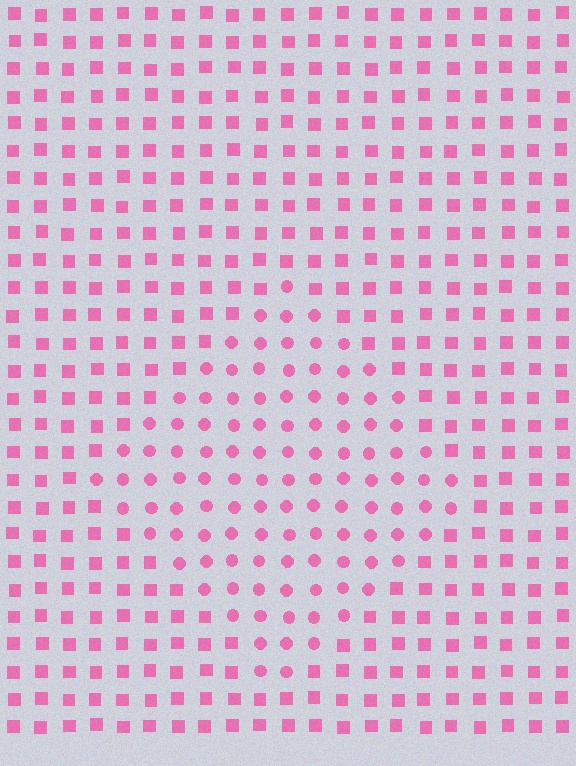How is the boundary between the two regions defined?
The boundary is defined by a change in element shape: circles inside vs. squares outside. All elements share the same color and spacing.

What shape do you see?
I see a diamond.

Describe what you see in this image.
The image is filled with small pink elements arranged in a uniform grid. A diamond-shaped region contains circles, while the surrounding area contains squares. The boundary is defined purely by the change in element shape.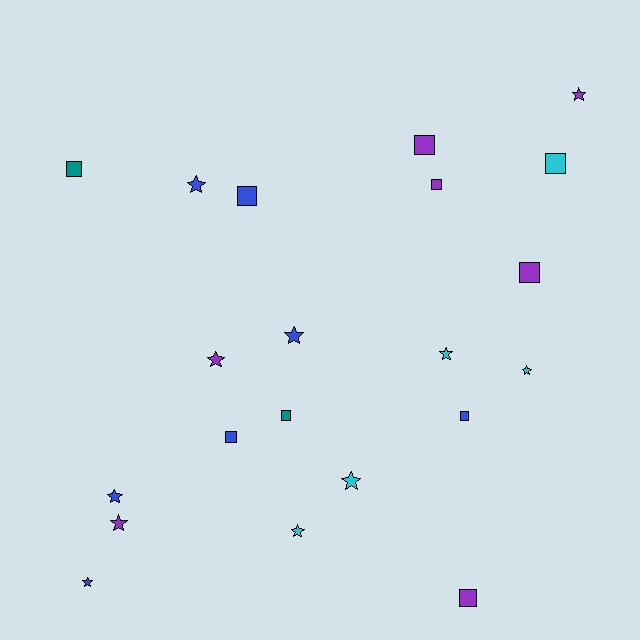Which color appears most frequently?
Blue, with 7 objects.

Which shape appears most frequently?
Star, with 11 objects.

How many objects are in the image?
There are 21 objects.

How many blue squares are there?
There are 3 blue squares.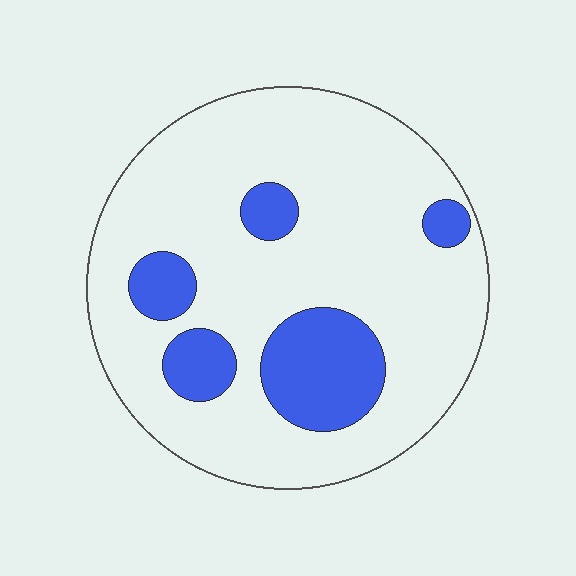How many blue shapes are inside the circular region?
5.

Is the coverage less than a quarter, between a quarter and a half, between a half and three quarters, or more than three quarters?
Less than a quarter.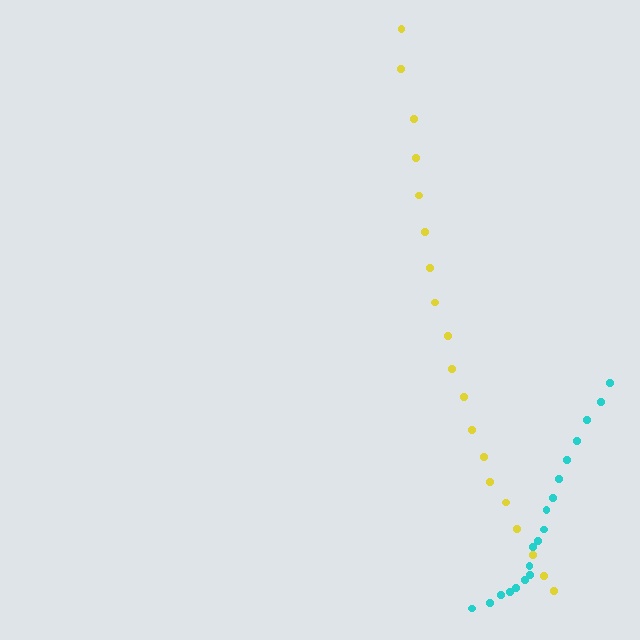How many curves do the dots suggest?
There are 2 distinct paths.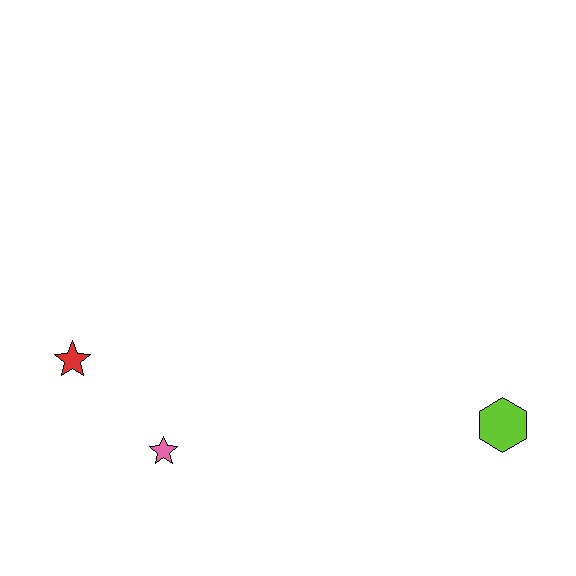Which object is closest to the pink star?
The red star is closest to the pink star.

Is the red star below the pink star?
No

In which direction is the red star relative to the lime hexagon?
The red star is to the left of the lime hexagon.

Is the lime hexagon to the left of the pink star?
No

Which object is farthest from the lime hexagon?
The red star is farthest from the lime hexagon.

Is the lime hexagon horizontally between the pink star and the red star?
No